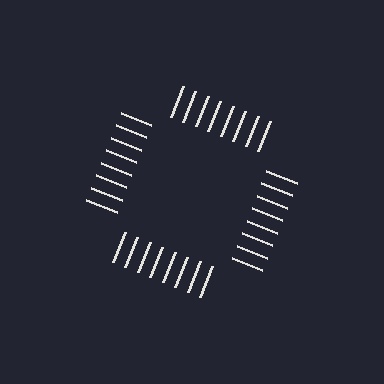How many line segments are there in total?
32 — 8 along each of the 4 edges.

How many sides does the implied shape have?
4 sides — the line-ends trace a square.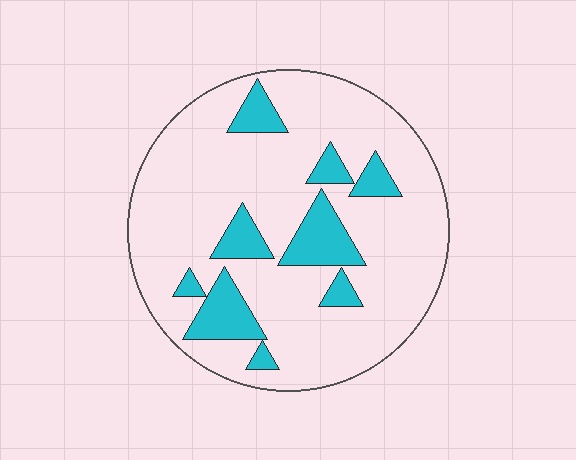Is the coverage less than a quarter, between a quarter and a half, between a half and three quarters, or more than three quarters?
Less than a quarter.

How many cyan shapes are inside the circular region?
9.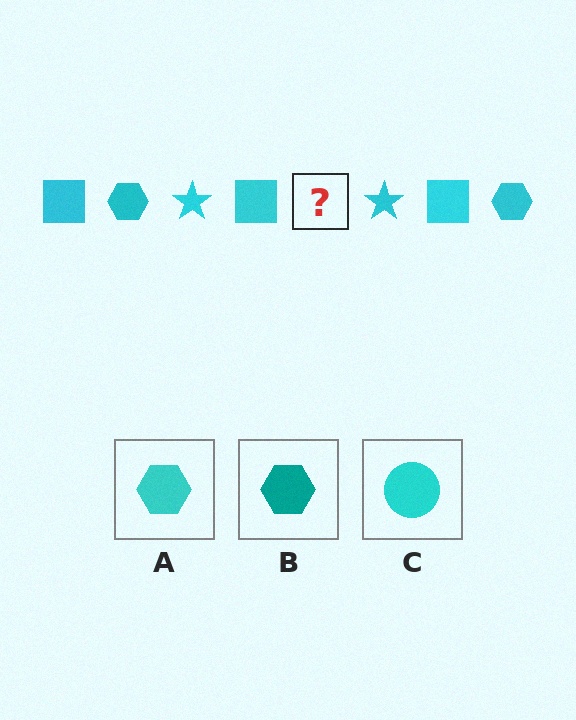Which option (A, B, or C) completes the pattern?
A.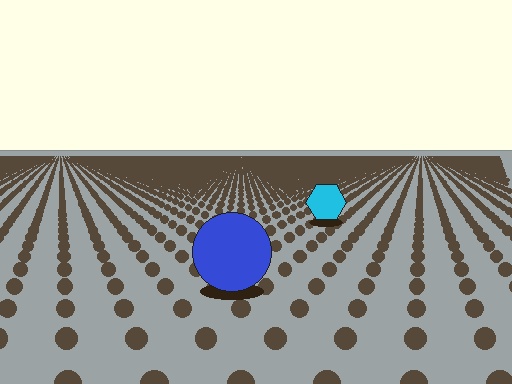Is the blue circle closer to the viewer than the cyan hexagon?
Yes. The blue circle is closer — you can tell from the texture gradient: the ground texture is coarser near it.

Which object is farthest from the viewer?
The cyan hexagon is farthest from the viewer. It appears smaller and the ground texture around it is denser.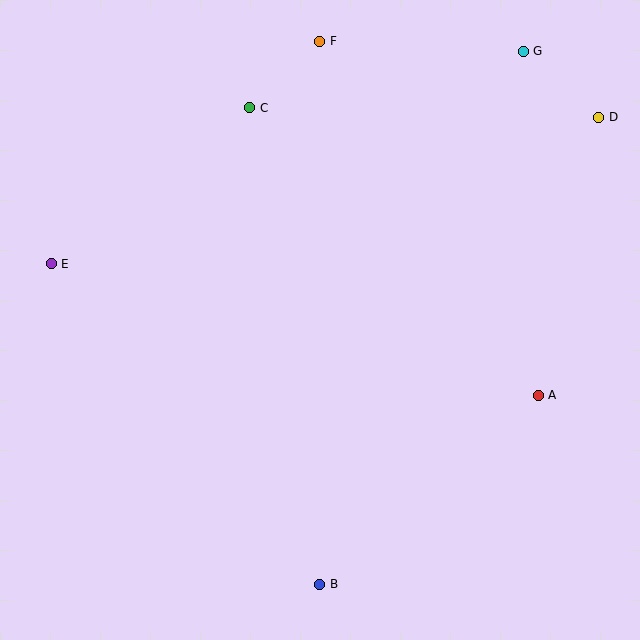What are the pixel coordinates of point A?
Point A is at (538, 395).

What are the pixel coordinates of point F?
Point F is at (320, 41).